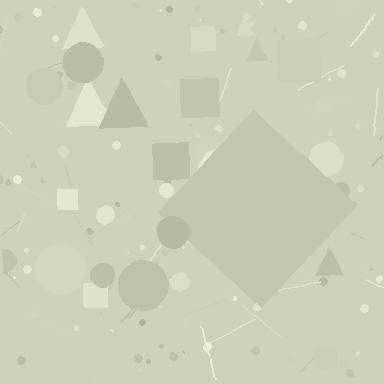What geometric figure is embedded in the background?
A diamond is embedded in the background.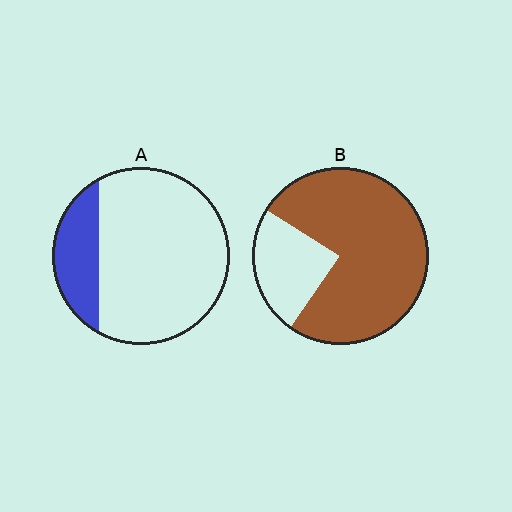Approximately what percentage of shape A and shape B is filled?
A is approximately 20% and B is approximately 75%.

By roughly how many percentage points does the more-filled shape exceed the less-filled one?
By roughly 55 percentage points (B over A).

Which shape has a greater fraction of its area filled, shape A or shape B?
Shape B.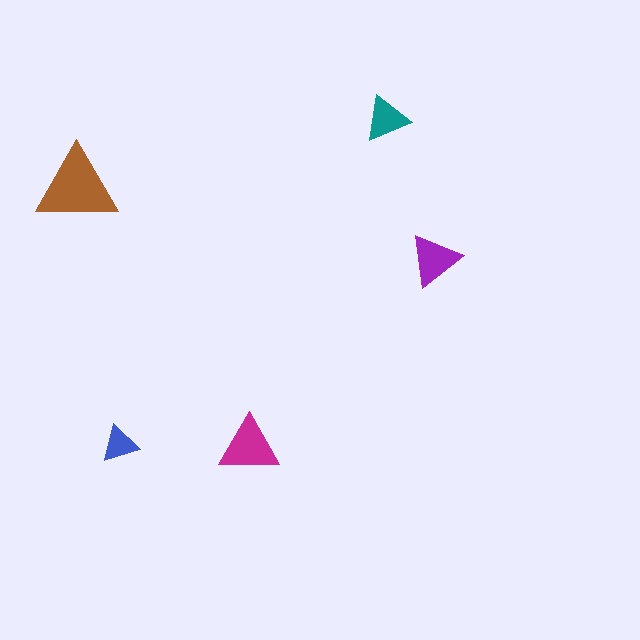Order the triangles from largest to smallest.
the brown one, the magenta one, the purple one, the teal one, the blue one.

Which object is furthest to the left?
The brown triangle is leftmost.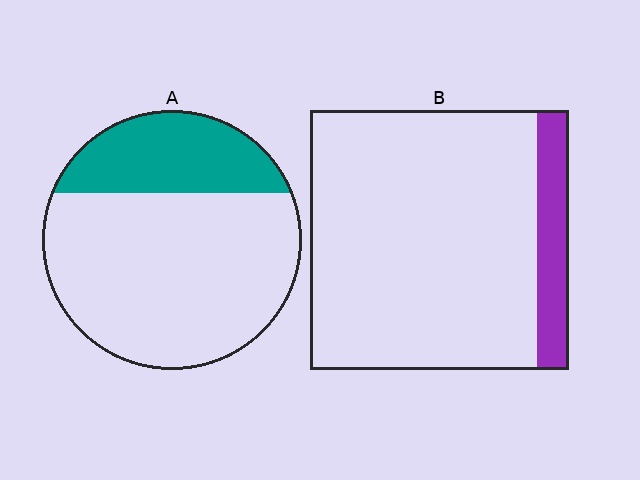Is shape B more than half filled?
No.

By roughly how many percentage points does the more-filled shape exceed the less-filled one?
By roughly 15 percentage points (A over B).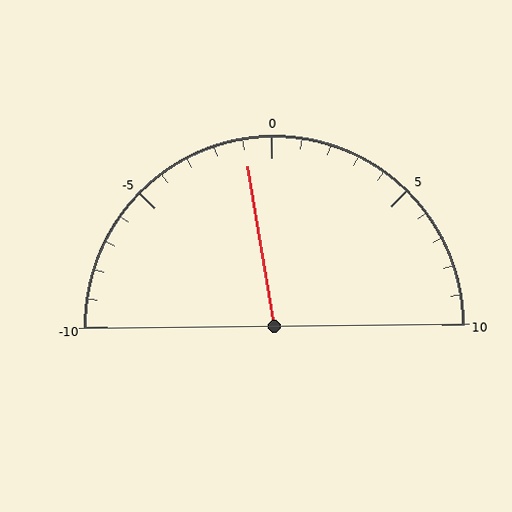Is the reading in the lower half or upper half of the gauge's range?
The reading is in the lower half of the range (-10 to 10).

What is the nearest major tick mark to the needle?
The nearest major tick mark is 0.